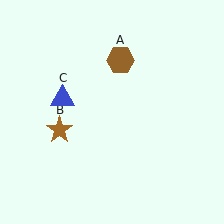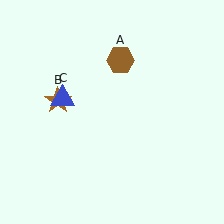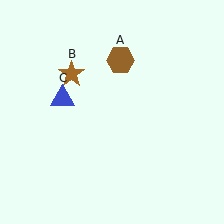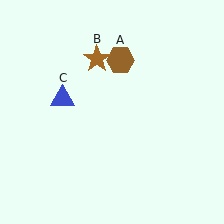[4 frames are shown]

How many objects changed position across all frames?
1 object changed position: brown star (object B).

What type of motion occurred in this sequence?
The brown star (object B) rotated clockwise around the center of the scene.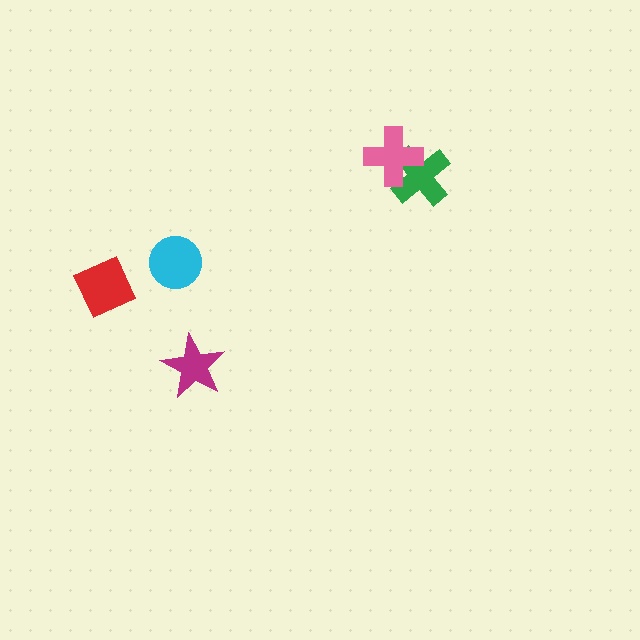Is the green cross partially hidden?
Yes, it is partially covered by another shape.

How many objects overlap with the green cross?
1 object overlaps with the green cross.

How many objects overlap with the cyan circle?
0 objects overlap with the cyan circle.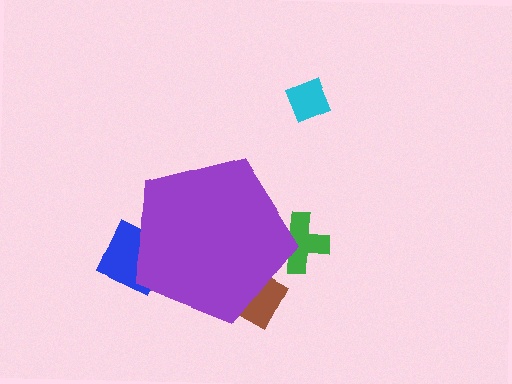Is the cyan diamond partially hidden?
No, the cyan diamond is fully visible.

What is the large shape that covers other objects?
A purple pentagon.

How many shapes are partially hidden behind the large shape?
3 shapes are partially hidden.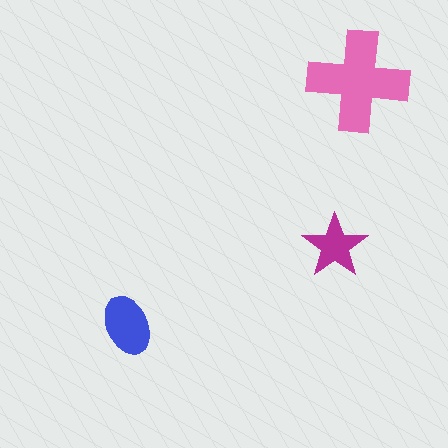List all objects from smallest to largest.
The magenta star, the blue ellipse, the pink cross.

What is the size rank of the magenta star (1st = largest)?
3rd.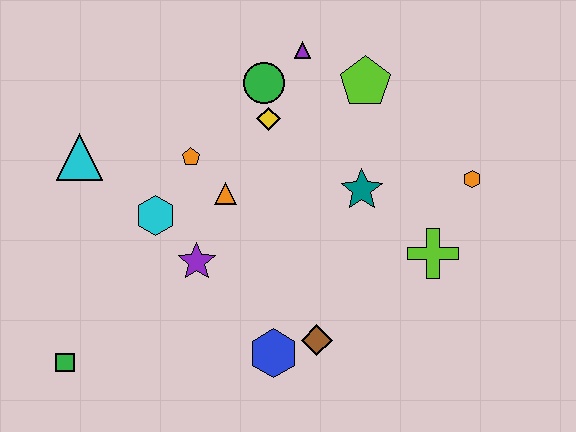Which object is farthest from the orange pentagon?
The orange hexagon is farthest from the orange pentagon.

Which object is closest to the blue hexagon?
The brown diamond is closest to the blue hexagon.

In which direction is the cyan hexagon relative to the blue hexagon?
The cyan hexagon is above the blue hexagon.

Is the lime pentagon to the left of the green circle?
No